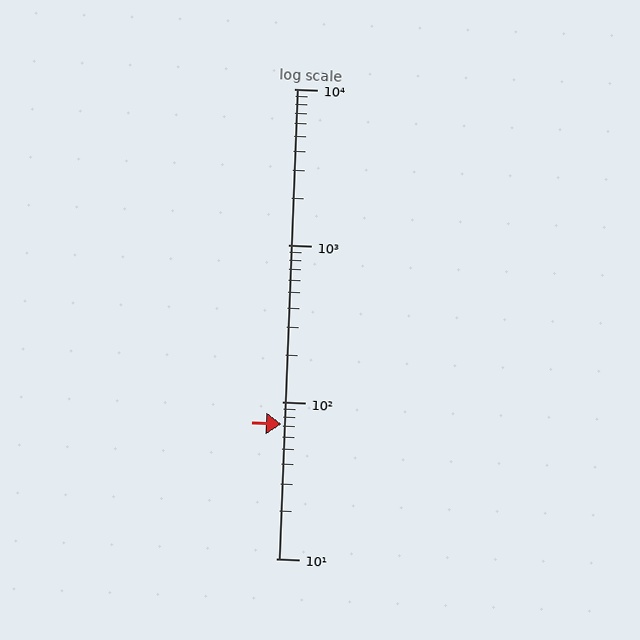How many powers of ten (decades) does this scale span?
The scale spans 3 decades, from 10 to 10000.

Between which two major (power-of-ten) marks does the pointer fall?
The pointer is between 10 and 100.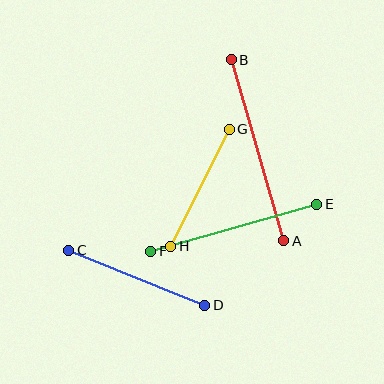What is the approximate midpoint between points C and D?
The midpoint is at approximately (137, 278) pixels.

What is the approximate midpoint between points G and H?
The midpoint is at approximately (200, 188) pixels.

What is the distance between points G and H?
The distance is approximately 131 pixels.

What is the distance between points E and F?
The distance is approximately 172 pixels.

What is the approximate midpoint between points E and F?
The midpoint is at approximately (234, 228) pixels.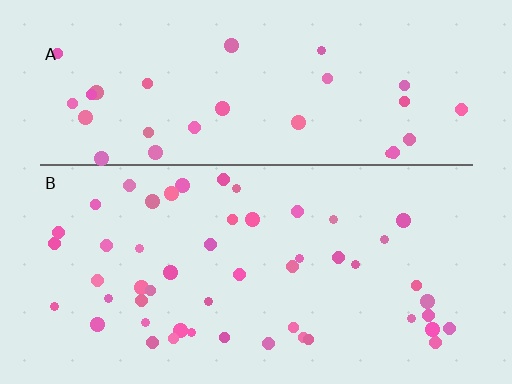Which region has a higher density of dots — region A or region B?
B (the bottom).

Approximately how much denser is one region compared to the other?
Approximately 1.6× — region B over region A.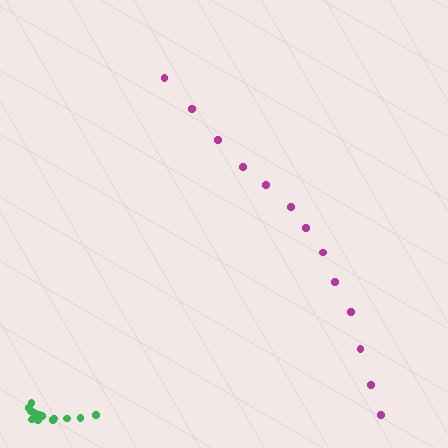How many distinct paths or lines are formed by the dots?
There are 2 distinct paths.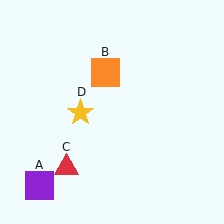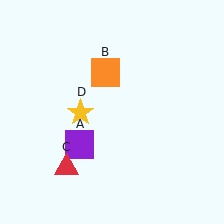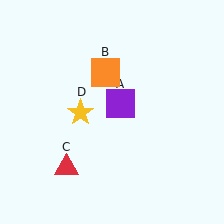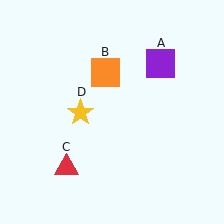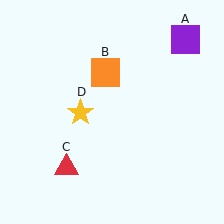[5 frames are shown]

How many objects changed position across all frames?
1 object changed position: purple square (object A).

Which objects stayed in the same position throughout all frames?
Orange square (object B) and red triangle (object C) and yellow star (object D) remained stationary.